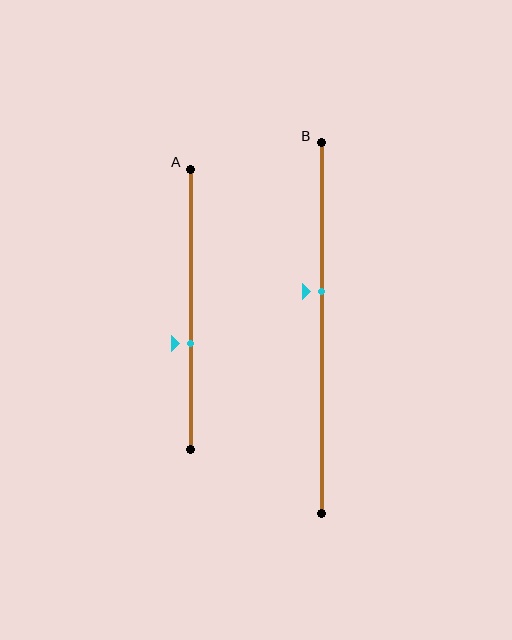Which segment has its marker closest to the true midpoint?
Segment B has its marker closest to the true midpoint.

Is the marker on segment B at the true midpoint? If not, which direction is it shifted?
No, the marker on segment B is shifted upward by about 10% of the segment length.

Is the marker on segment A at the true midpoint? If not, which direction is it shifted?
No, the marker on segment A is shifted downward by about 12% of the segment length.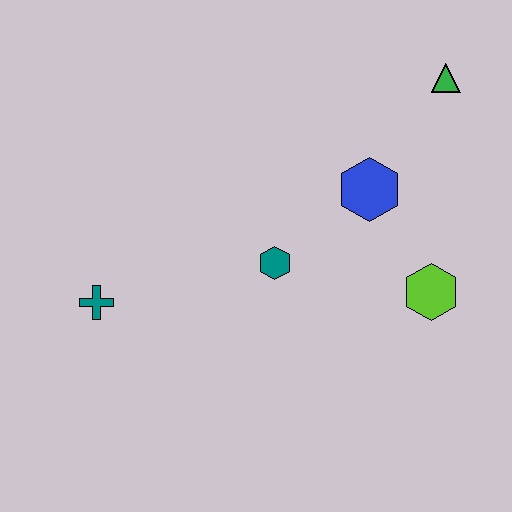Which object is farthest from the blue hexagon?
The teal cross is farthest from the blue hexagon.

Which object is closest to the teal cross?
The teal hexagon is closest to the teal cross.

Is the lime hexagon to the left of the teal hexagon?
No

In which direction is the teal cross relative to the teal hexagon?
The teal cross is to the left of the teal hexagon.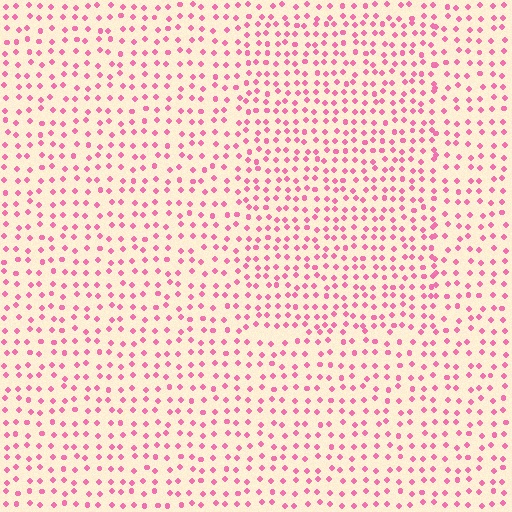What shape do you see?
I see a rectangle.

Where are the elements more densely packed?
The elements are more densely packed inside the rectangle boundary.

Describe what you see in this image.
The image contains small pink elements arranged at two different densities. A rectangle-shaped region is visible where the elements are more densely packed than the surrounding area.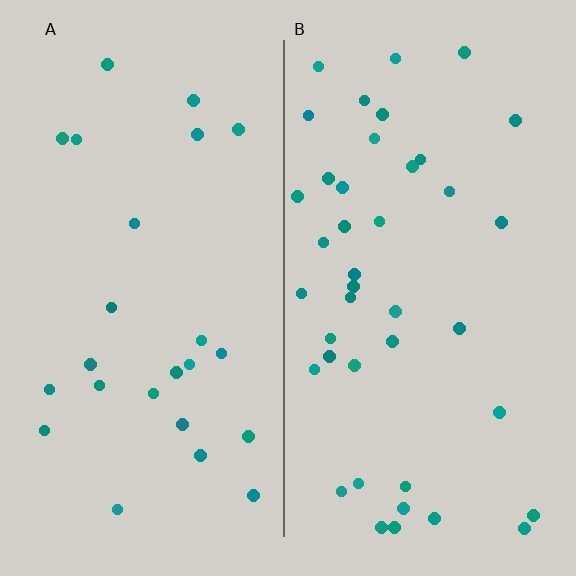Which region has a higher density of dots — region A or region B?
B (the right).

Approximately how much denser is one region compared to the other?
Approximately 1.7× — region B over region A.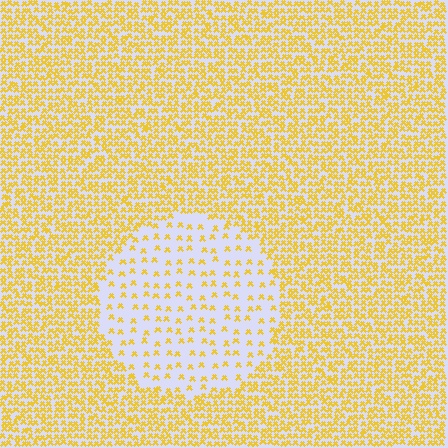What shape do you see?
I see a circle.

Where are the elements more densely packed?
The elements are more densely packed outside the circle boundary.